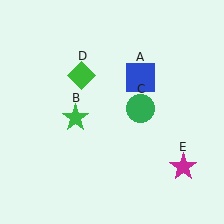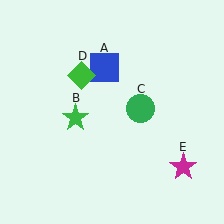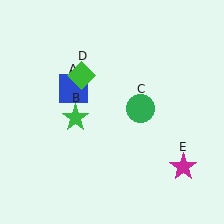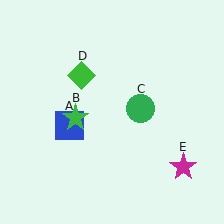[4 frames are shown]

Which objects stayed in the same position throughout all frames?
Green star (object B) and green circle (object C) and green diamond (object D) and magenta star (object E) remained stationary.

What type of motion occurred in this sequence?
The blue square (object A) rotated counterclockwise around the center of the scene.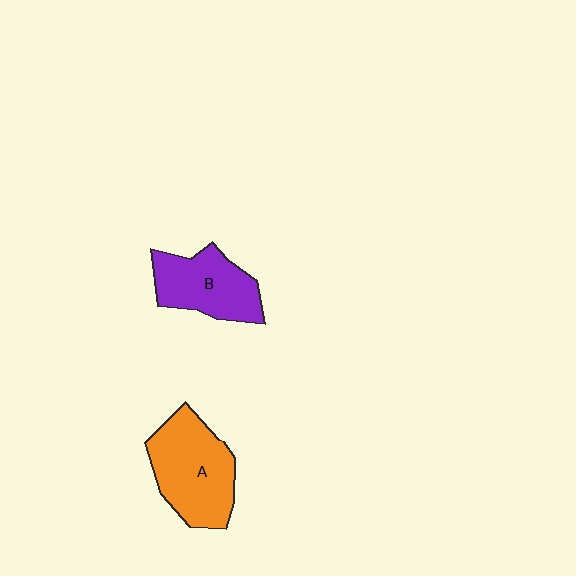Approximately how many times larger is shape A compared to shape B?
Approximately 1.3 times.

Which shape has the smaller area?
Shape B (purple).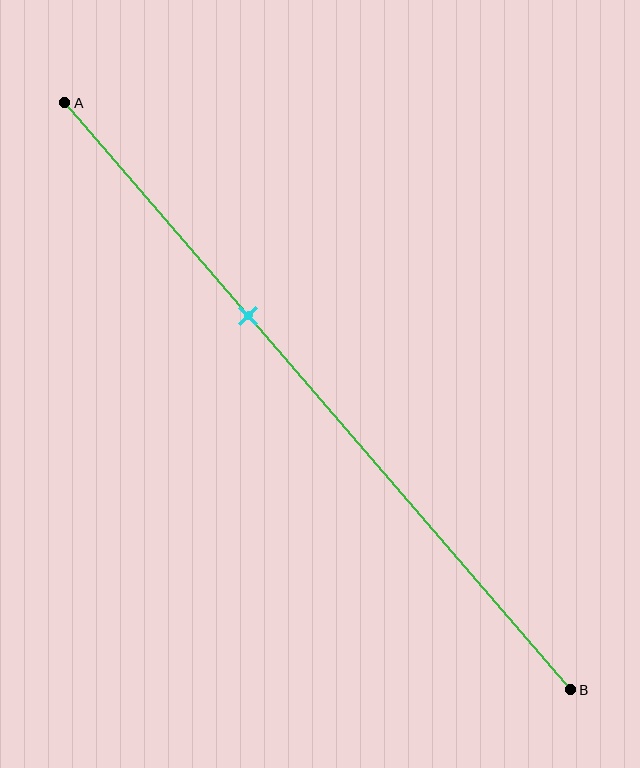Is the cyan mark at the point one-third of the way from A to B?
Yes, the mark is approximately at the one-third point.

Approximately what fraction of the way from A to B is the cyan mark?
The cyan mark is approximately 35% of the way from A to B.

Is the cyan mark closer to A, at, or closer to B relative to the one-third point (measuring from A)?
The cyan mark is approximately at the one-third point of segment AB.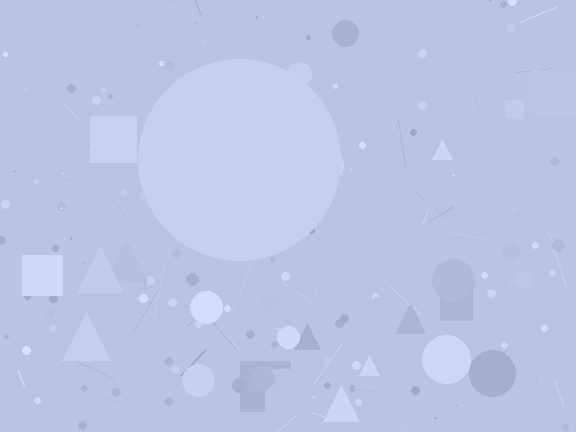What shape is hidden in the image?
A circle is hidden in the image.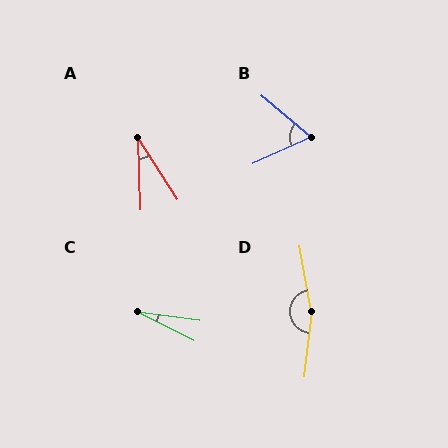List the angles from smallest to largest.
C (19°), A (31°), B (64°), D (163°).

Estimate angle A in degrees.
Approximately 31 degrees.